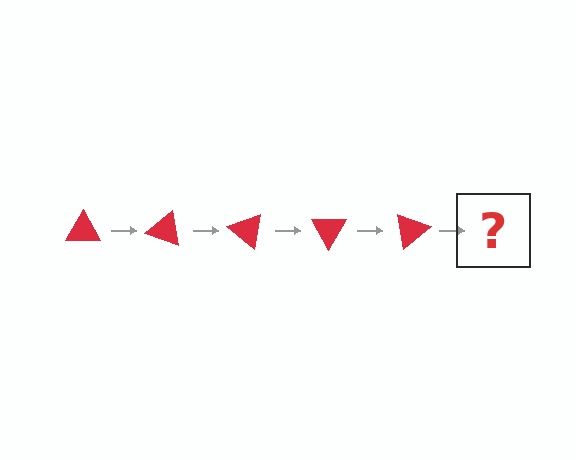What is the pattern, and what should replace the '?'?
The pattern is that the triangle rotates 20 degrees each step. The '?' should be a red triangle rotated 100 degrees.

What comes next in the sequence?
The next element should be a red triangle rotated 100 degrees.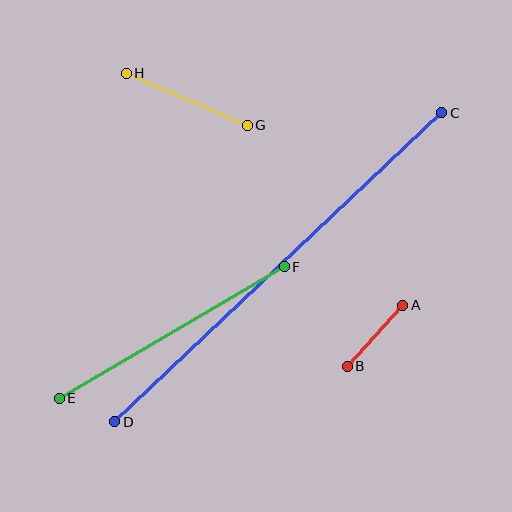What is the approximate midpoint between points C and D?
The midpoint is at approximately (278, 267) pixels.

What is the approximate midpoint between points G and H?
The midpoint is at approximately (187, 99) pixels.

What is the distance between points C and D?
The distance is approximately 450 pixels.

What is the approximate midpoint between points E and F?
The midpoint is at approximately (172, 332) pixels.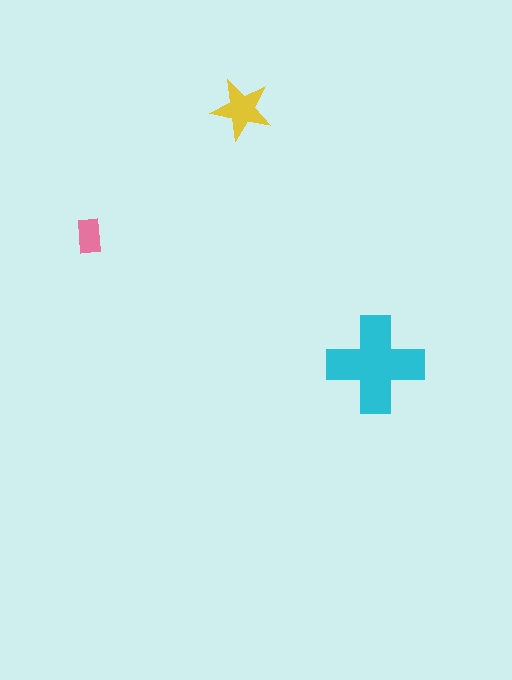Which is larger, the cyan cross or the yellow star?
The cyan cross.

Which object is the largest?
The cyan cross.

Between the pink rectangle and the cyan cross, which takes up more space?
The cyan cross.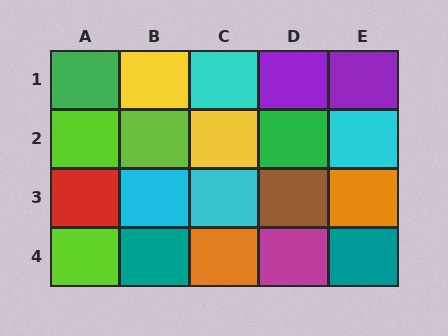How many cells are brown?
1 cell is brown.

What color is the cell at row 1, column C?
Cyan.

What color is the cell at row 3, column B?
Cyan.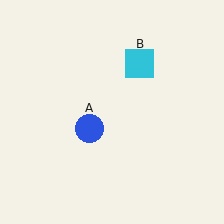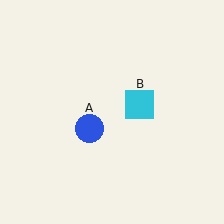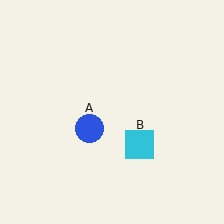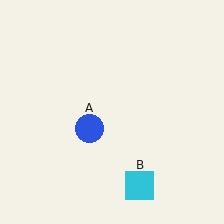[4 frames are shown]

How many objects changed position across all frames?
1 object changed position: cyan square (object B).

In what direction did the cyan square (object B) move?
The cyan square (object B) moved down.